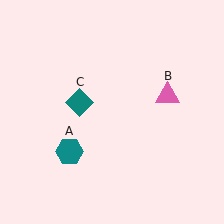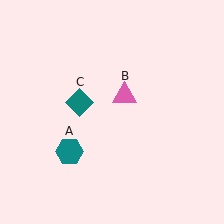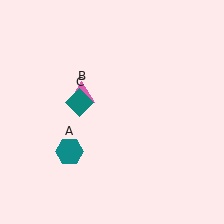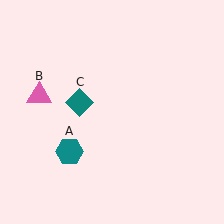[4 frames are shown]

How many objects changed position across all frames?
1 object changed position: pink triangle (object B).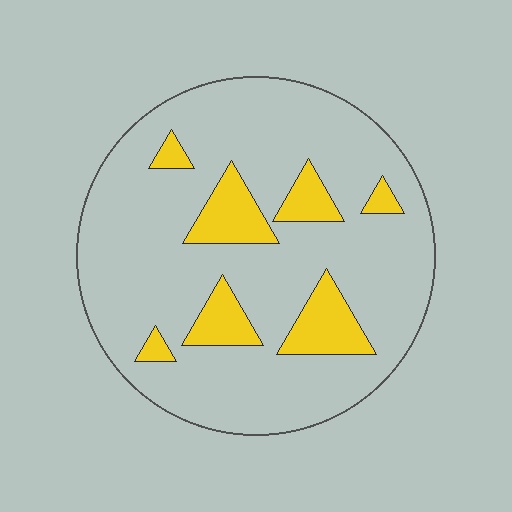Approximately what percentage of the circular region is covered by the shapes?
Approximately 15%.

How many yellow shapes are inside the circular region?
7.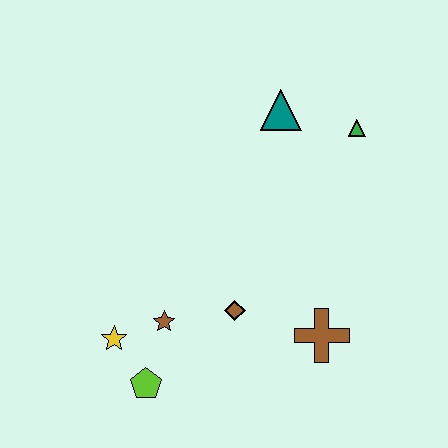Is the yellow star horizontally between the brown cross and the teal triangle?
No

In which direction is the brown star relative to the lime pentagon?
The brown star is above the lime pentagon.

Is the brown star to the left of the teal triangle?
Yes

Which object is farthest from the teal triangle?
The lime pentagon is farthest from the teal triangle.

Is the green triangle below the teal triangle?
Yes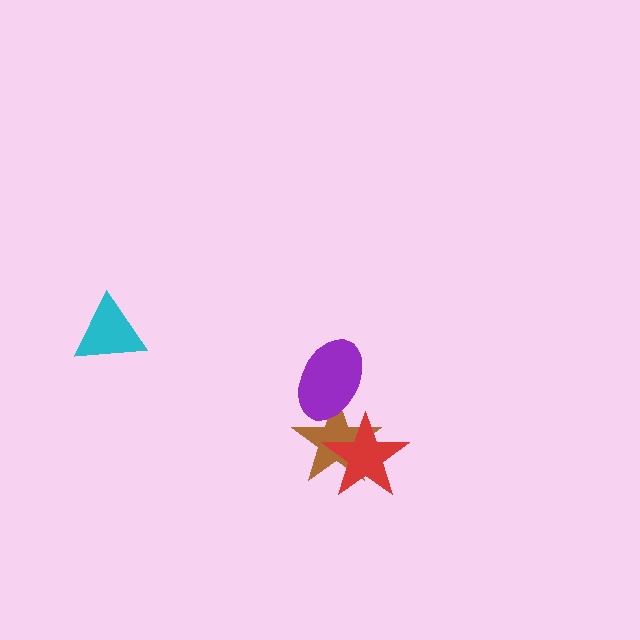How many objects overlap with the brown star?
2 objects overlap with the brown star.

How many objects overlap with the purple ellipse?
1 object overlaps with the purple ellipse.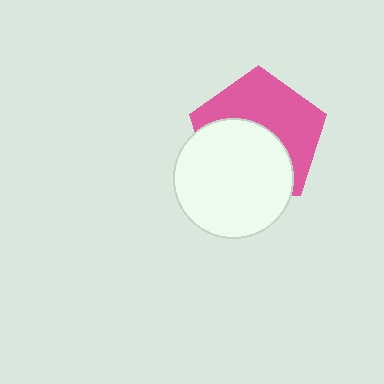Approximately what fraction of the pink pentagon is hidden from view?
Roughly 49% of the pink pentagon is hidden behind the white circle.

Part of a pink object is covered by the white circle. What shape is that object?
It is a pentagon.